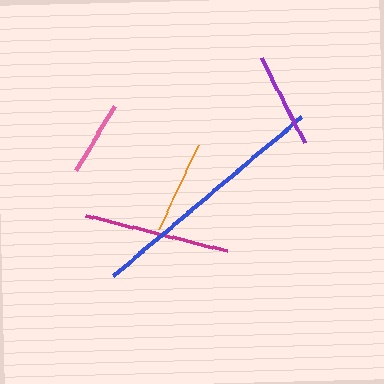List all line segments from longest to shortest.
From longest to shortest: blue, magenta, purple, orange, pink.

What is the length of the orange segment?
The orange segment is approximately 93 pixels long.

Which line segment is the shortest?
The pink line is the shortest at approximately 75 pixels.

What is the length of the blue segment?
The blue segment is approximately 246 pixels long.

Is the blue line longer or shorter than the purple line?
The blue line is longer than the purple line.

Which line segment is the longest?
The blue line is the longest at approximately 246 pixels.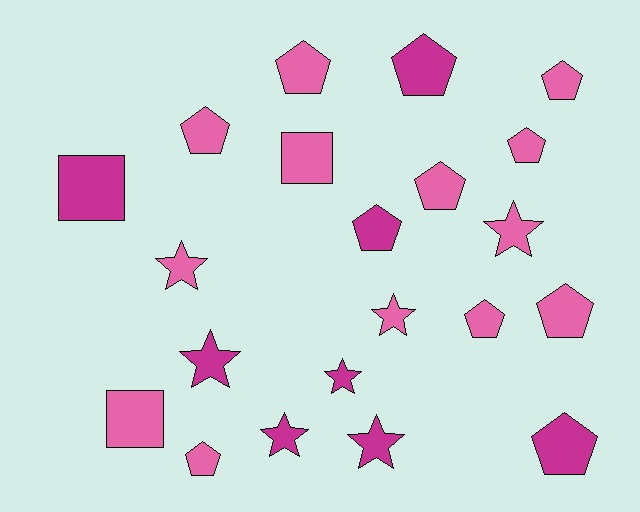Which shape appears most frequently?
Pentagon, with 11 objects.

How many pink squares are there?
There are 2 pink squares.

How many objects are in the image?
There are 21 objects.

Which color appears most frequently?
Pink, with 13 objects.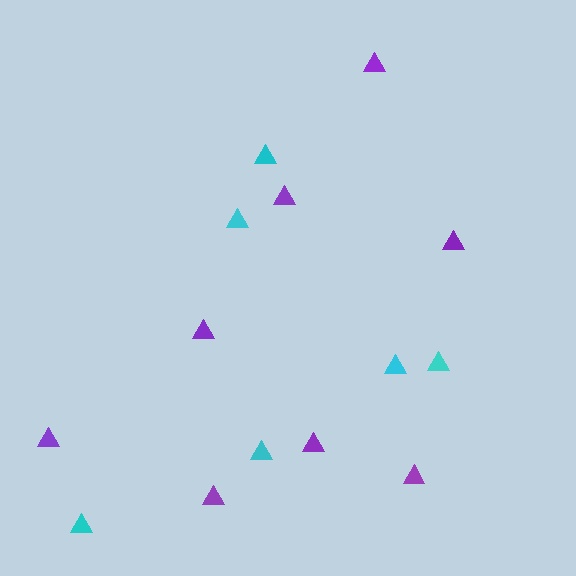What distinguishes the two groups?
There are 2 groups: one group of cyan triangles (6) and one group of purple triangles (8).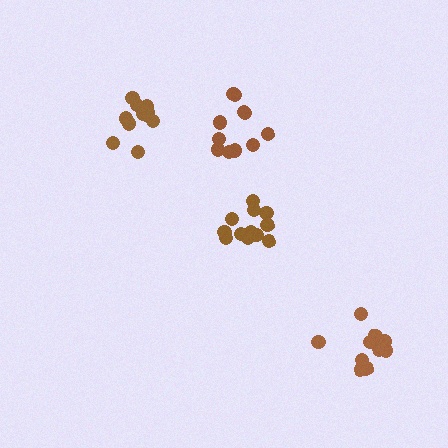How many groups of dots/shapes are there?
There are 4 groups.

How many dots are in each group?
Group 1: 12 dots, Group 2: 15 dots, Group 3: 10 dots, Group 4: 11 dots (48 total).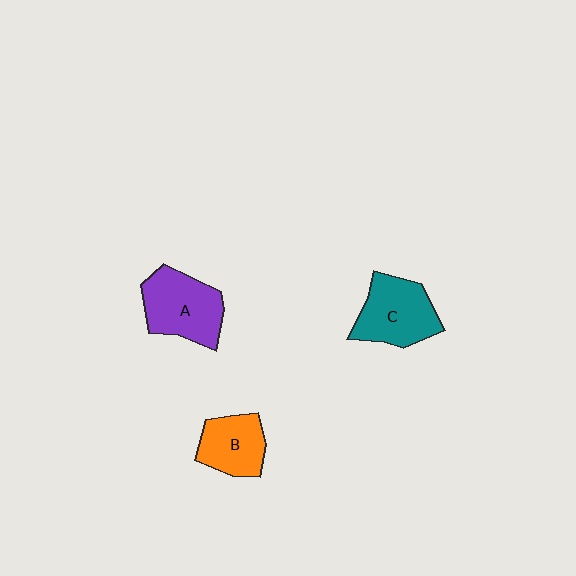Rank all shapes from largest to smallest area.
From largest to smallest: A (purple), C (teal), B (orange).